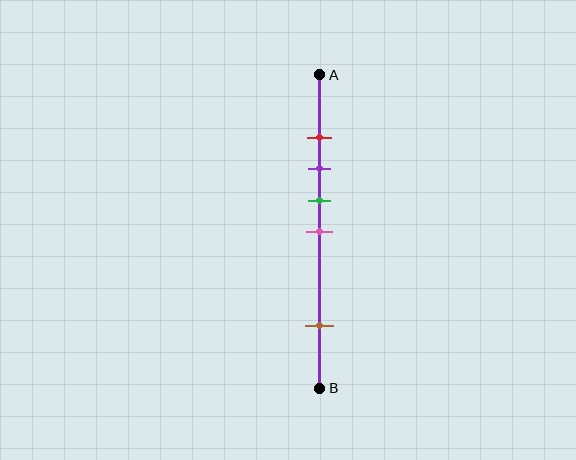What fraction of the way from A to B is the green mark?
The green mark is approximately 40% (0.4) of the way from A to B.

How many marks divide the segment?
There are 5 marks dividing the segment.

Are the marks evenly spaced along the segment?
No, the marks are not evenly spaced.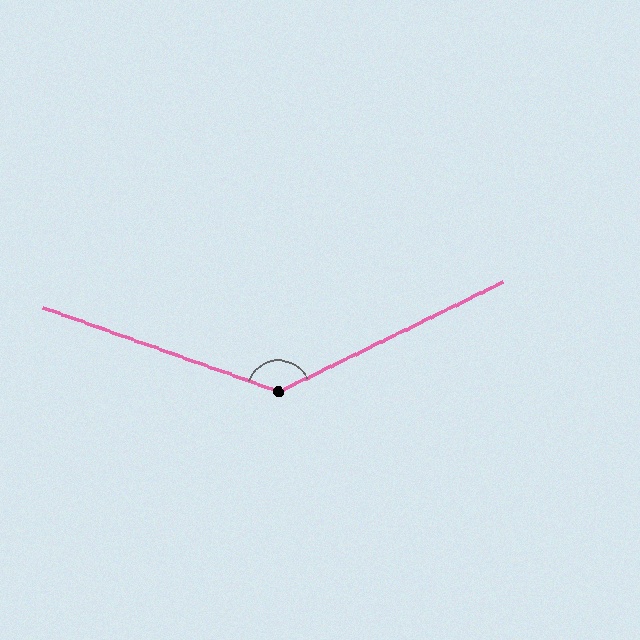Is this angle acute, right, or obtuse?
It is obtuse.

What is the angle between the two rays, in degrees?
Approximately 134 degrees.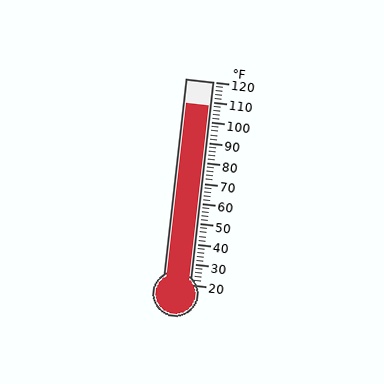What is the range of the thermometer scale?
The thermometer scale ranges from 20°F to 120°F.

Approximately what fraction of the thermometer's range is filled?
The thermometer is filled to approximately 90% of its range.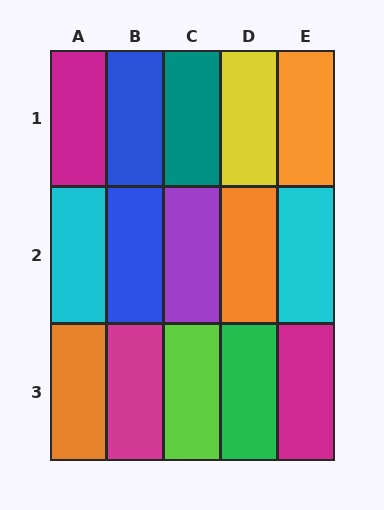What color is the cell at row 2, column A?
Cyan.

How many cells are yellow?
1 cell is yellow.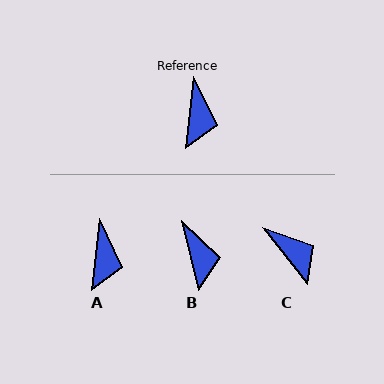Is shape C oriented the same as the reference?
No, it is off by about 45 degrees.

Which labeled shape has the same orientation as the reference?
A.